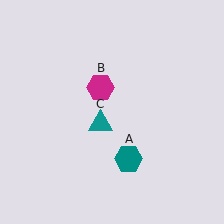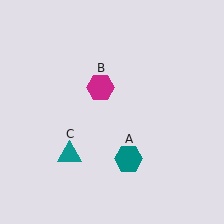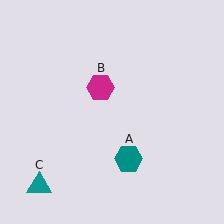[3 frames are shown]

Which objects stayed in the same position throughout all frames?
Teal hexagon (object A) and magenta hexagon (object B) remained stationary.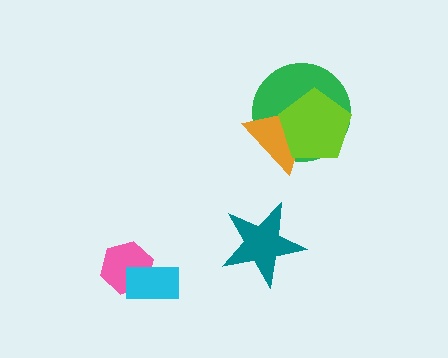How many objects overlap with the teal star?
0 objects overlap with the teal star.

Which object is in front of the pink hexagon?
The cyan rectangle is in front of the pink hexagon.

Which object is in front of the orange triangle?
The lime pentagon is in front of the orange triangle.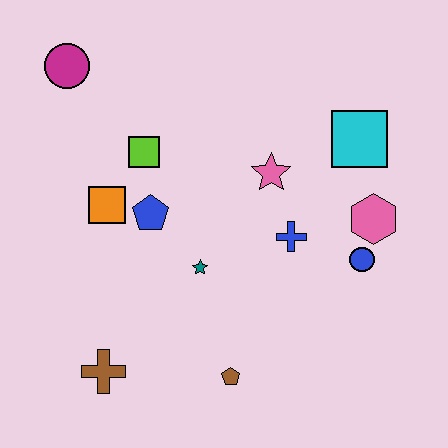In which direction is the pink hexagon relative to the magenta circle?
The pink hexagon is to the right of the magenta circle.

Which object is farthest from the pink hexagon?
The magenta circle is farthest from the pink hexagon.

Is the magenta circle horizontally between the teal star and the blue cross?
No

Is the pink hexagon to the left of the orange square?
No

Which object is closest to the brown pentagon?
The teal star is closest to the brown pentagon.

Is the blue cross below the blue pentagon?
Yes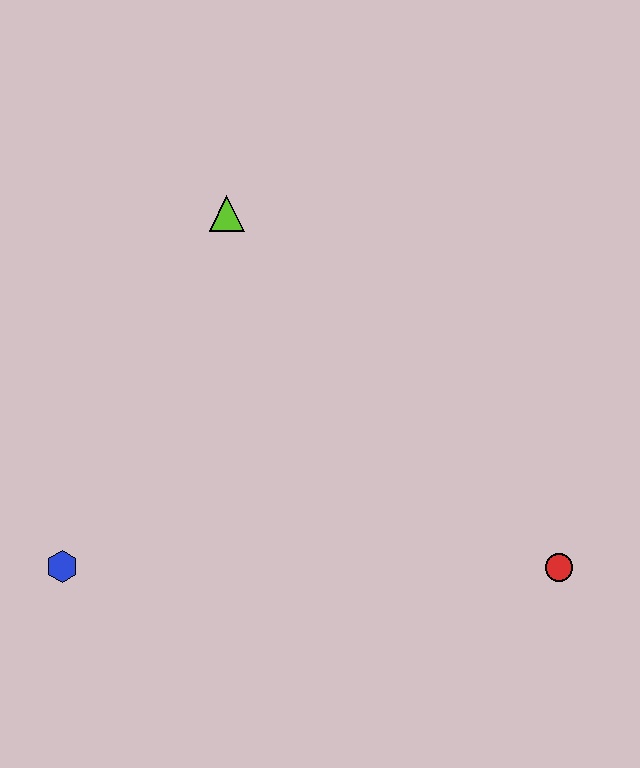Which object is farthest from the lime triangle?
The red circle is farthest from the lime triangle.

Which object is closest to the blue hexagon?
The lime triangle is closest to the blue hexagon.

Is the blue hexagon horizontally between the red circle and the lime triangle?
No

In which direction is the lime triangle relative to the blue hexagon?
The lime triangle is above the blue hexagon.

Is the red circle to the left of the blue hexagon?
No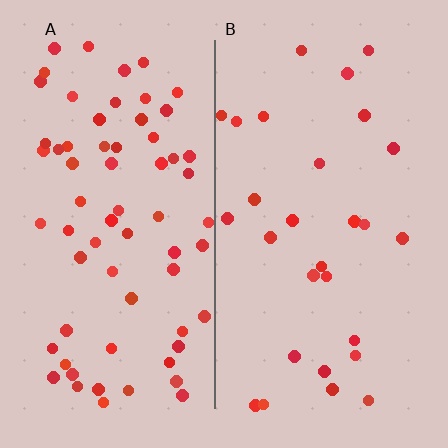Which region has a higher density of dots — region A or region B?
A (the left).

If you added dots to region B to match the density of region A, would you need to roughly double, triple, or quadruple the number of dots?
Approximately double.